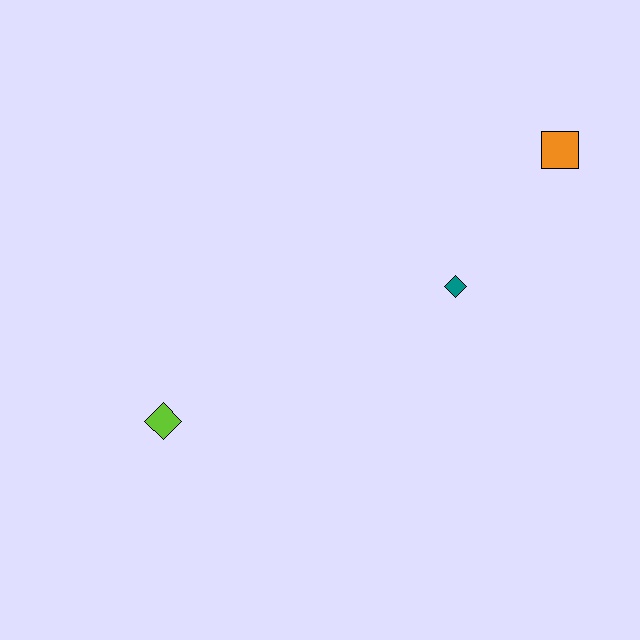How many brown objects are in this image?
There are no brown objects.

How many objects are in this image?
There are 3 objects.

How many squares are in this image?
There is 1 square.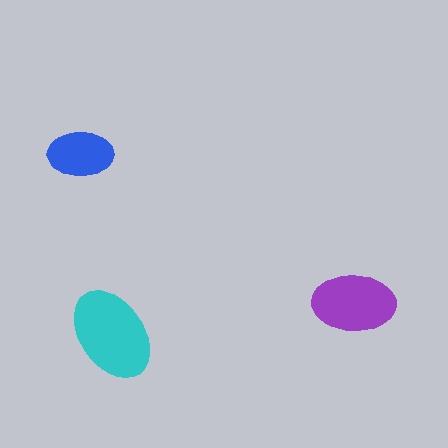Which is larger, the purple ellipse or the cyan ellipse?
The cyan one.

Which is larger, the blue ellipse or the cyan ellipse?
The cyan one.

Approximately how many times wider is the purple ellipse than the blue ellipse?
About 1.5 times wider.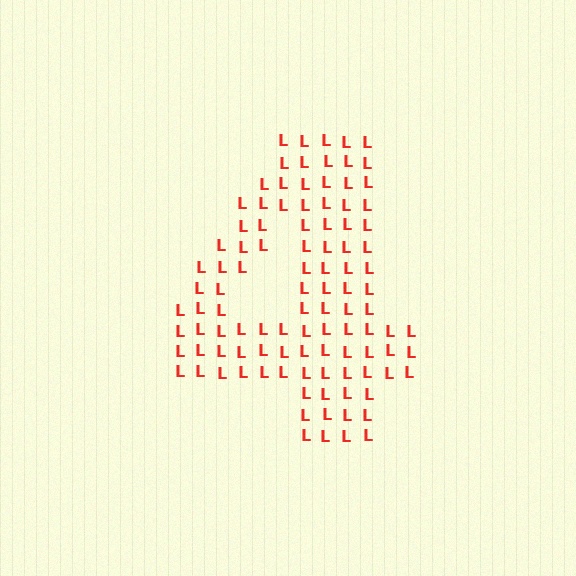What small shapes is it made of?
It is made of small letter L's.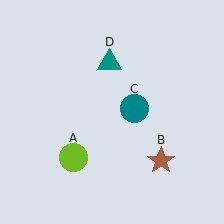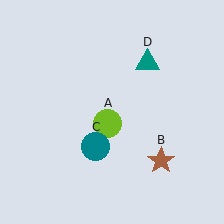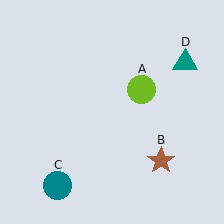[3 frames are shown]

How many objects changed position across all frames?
3 objects changed position: lime circle (object A), teal circle (object C), teal triangle (object D).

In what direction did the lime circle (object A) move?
The lime circle (object A) moved up and to the right.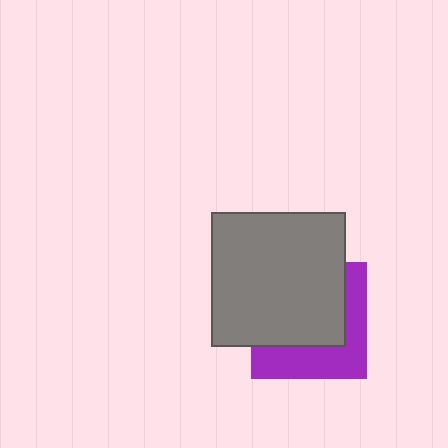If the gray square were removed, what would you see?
You would see the complete purple square.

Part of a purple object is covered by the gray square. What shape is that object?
It is a square.